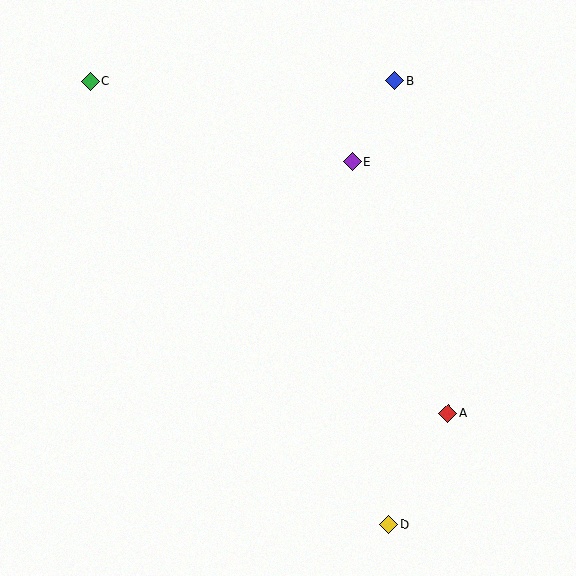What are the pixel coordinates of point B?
Point B is at (395, 81).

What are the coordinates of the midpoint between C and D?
The midpoint between C and D is at (239, 303).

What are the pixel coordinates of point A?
Point A is at (448, 413).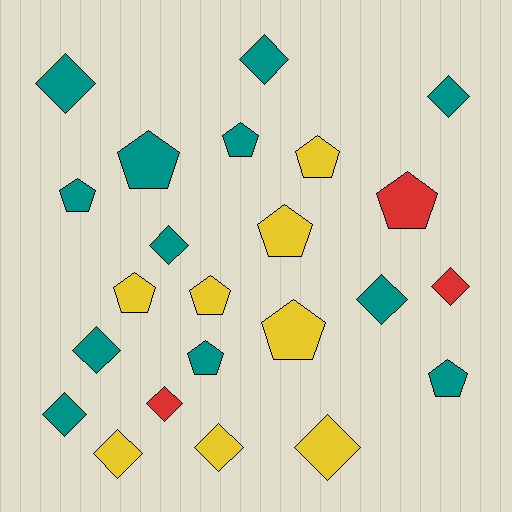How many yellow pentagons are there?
There are 5 yellow pentagons.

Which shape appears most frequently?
Diamond, with 12 objects.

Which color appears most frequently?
Teal, with 12 objects.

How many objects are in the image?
There are 23 objects.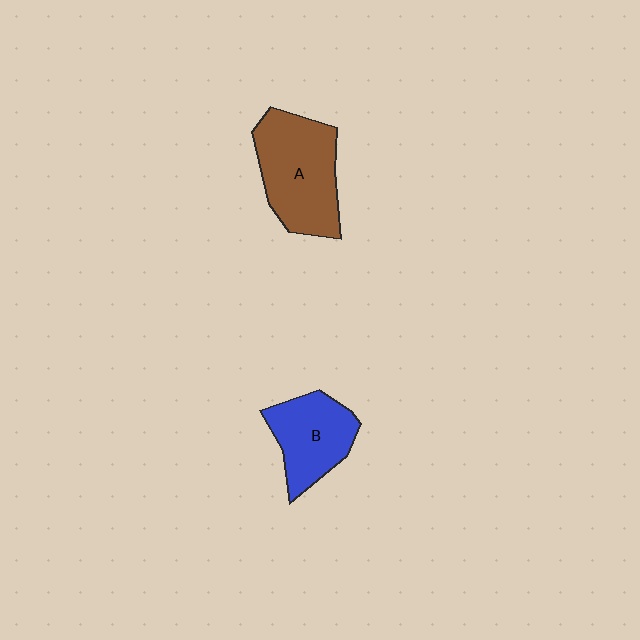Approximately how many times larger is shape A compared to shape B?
Approximately 1.4 times.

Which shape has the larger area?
Shape A (brown).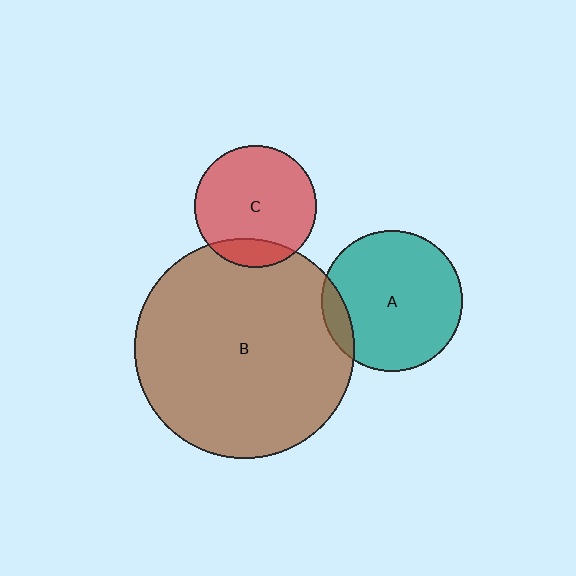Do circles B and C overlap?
Yes.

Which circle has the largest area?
Circle B (brown).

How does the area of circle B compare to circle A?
Approximately 2.4 times.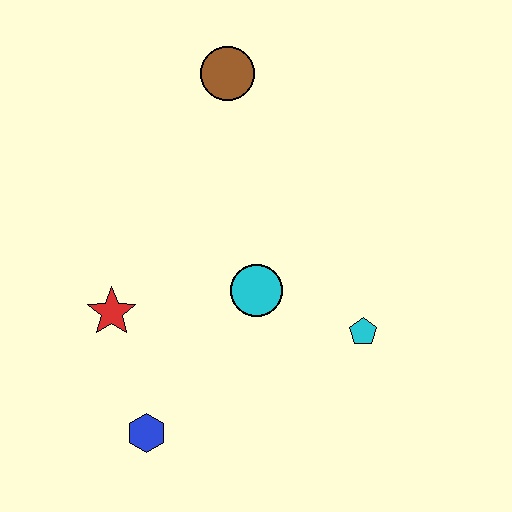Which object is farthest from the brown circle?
The blue hexagon is farthest from the brown circle.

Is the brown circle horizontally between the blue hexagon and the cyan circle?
Yes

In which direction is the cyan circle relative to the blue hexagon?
The cyan circle is above the blue hexagon.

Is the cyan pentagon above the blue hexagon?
Yes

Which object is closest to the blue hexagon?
The red star is closest to the blue hexagon.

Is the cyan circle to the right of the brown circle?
Yes